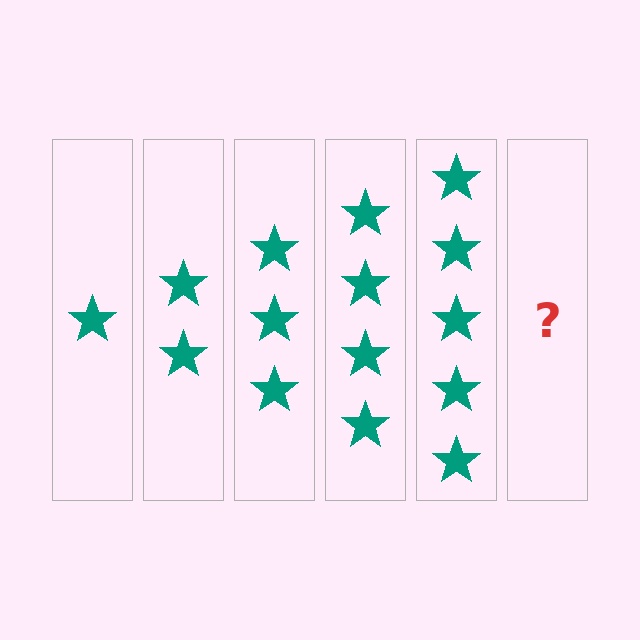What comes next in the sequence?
The next element should be 6 stars.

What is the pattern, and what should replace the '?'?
The pattern is that each step adds one more star. The '?' should be 6 stars.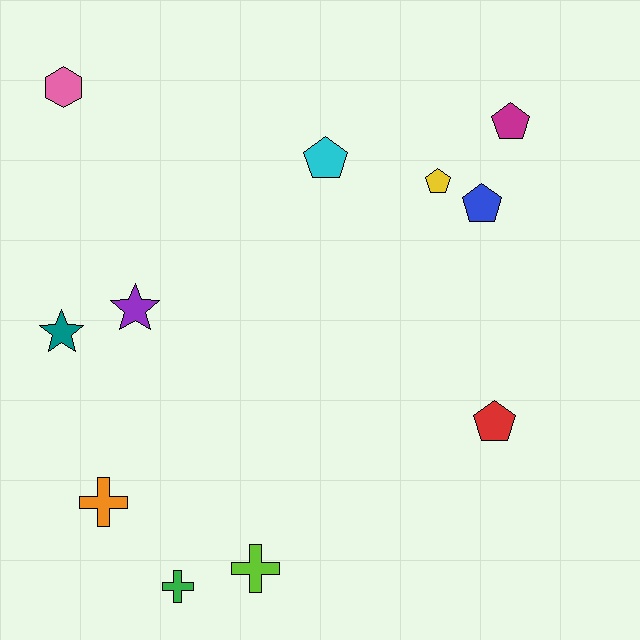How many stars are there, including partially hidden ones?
There are 2 stars.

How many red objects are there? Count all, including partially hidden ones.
There is 1 red object.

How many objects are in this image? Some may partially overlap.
There are 11 objects.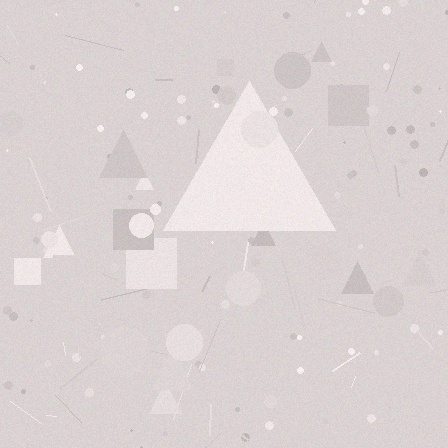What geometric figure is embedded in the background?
A triangle is embedded in the background.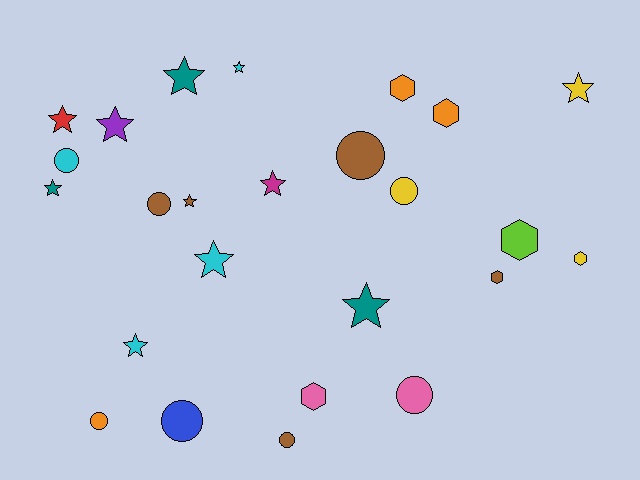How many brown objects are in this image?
There are 5 brown objects.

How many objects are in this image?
There are 25 objects.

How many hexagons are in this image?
There are 6 hexagons.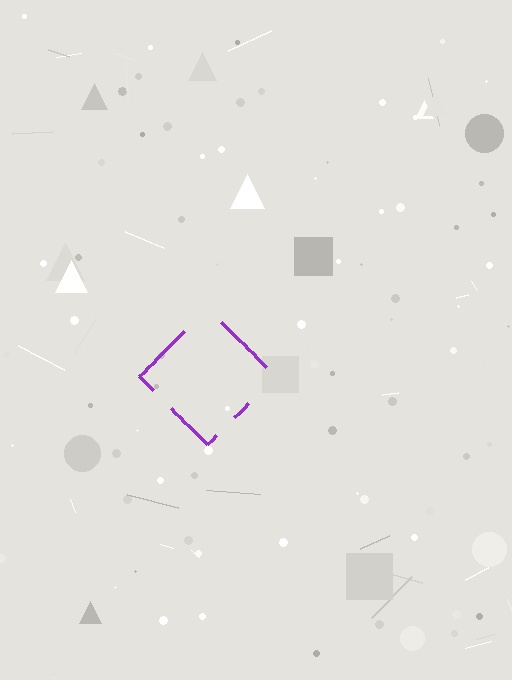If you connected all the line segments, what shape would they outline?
They would outline a diamond.